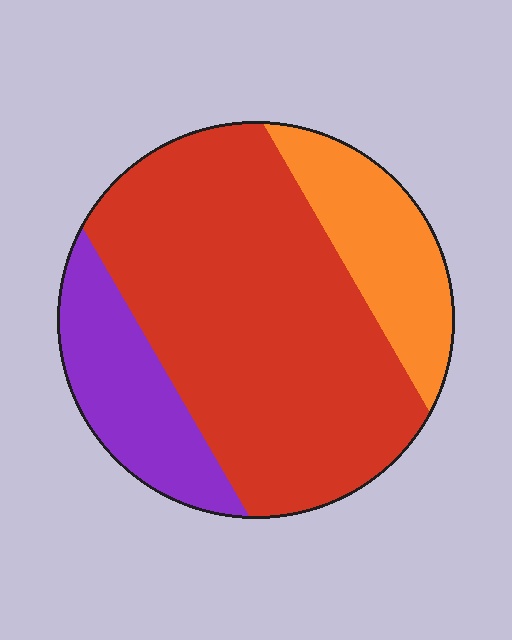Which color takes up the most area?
Red, at roughly 65%.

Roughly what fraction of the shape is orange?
Orange covers roughly 20% of the shape.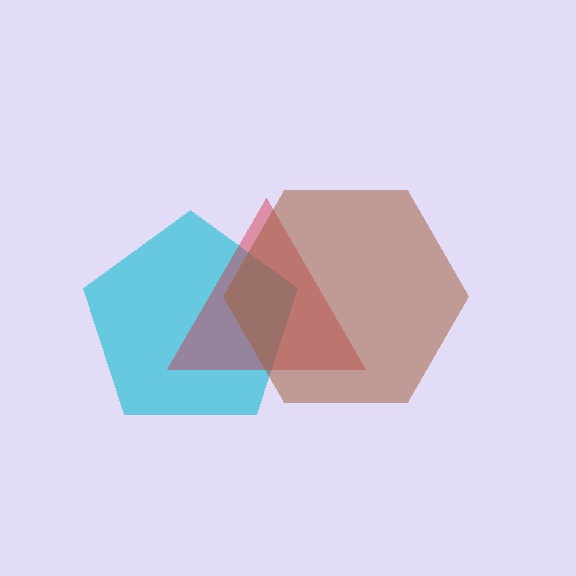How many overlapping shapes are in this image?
There are 3 overlapping shapes in the image.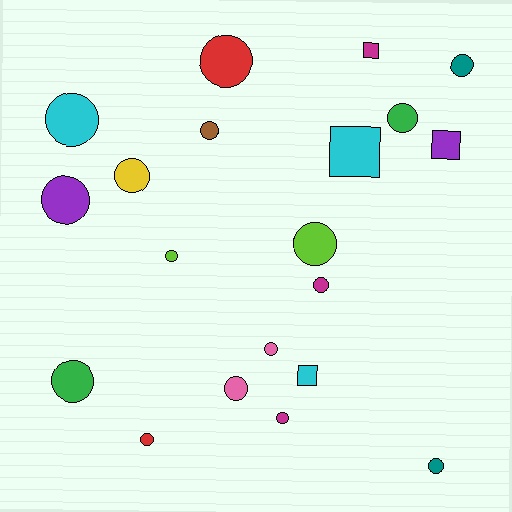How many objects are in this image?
There are 20 objects.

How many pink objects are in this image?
There are 2 pink objects.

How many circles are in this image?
There are 16 circles.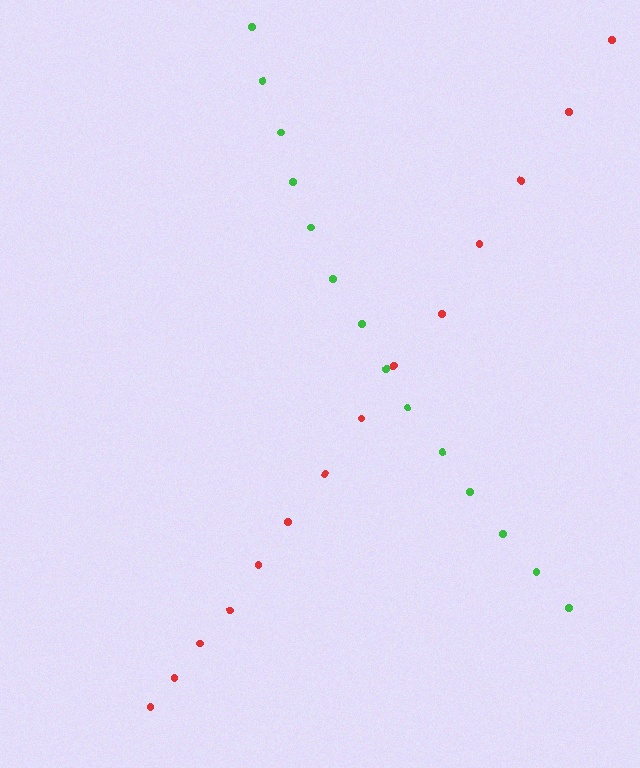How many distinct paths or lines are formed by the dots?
There are 2 distinct paths.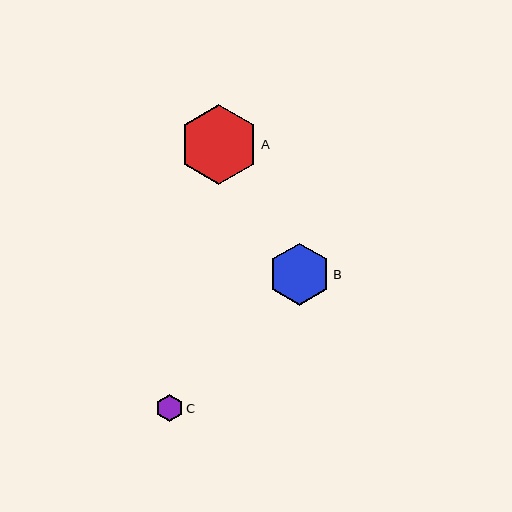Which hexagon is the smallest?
Hexagon C is the smallest with a size of approximately 27 pixels.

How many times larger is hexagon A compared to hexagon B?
Hexagon A is approximately 1.3 times the size of hexagon B.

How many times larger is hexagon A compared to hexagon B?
Hexagon A is approximately 1.3 times the size of hexagon B.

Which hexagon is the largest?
Hexagon A is the largest with a size of approximately 79 pixels.